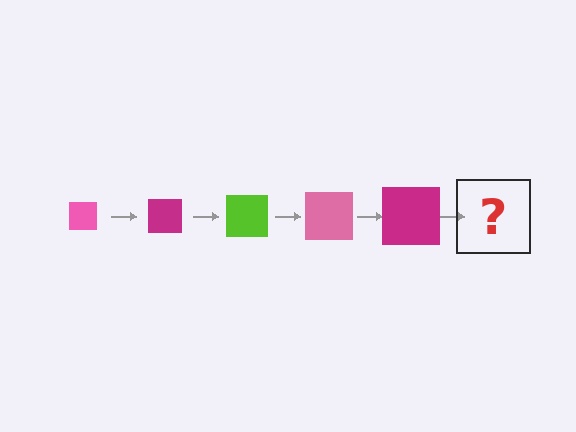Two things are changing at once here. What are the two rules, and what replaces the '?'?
The two rules are that the square grows larger each step and the color cycles through pink, magenta, and lime. The '?' should be a lime square, larger than the previous one.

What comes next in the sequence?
The next element should be a lime square, larger than the previous one.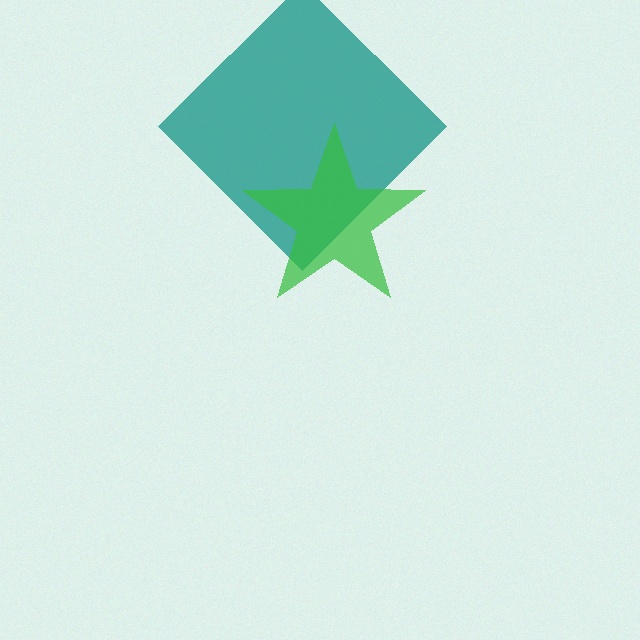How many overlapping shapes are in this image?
There are 2 overlapping shapes in the image.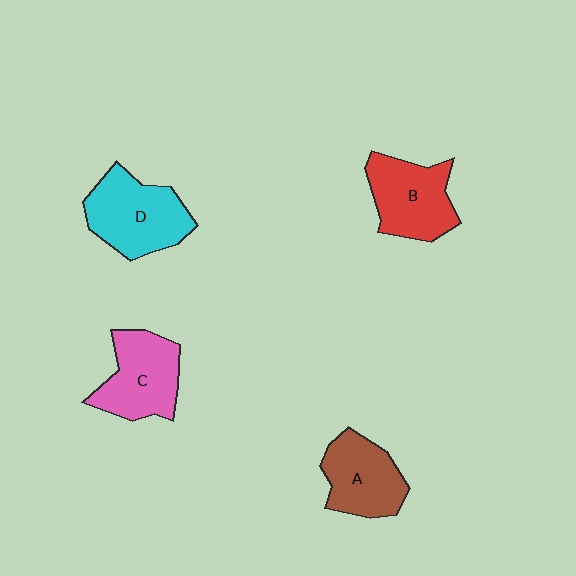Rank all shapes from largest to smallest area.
From largest to smallest: D (cyan), B (red), C (pink), A (brown).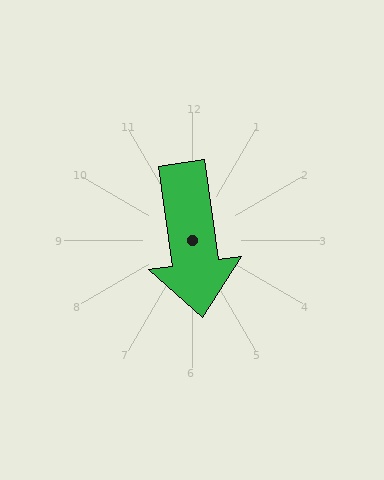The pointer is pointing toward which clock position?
Roughly 6 o'clock.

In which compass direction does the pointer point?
South.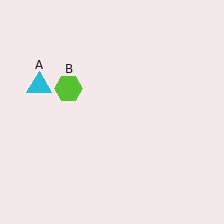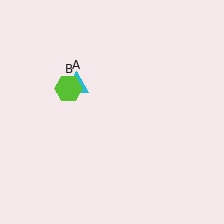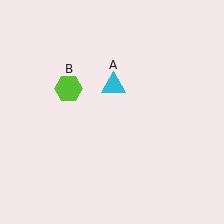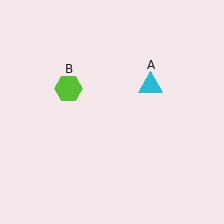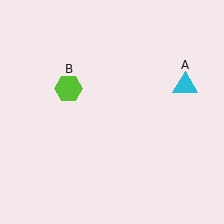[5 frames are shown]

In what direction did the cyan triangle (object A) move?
The cyan triangle (object A) moved right.